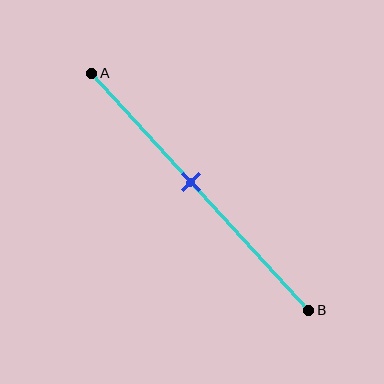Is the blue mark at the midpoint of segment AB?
No, the mark is at about 45% from A, not at the 50% midpoint.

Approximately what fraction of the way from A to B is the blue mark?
The blue mark is approximately 45% of the way from A to B.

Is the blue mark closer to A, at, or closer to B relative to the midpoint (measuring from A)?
The blue mark is closer to point A than the midpoint of segment AB.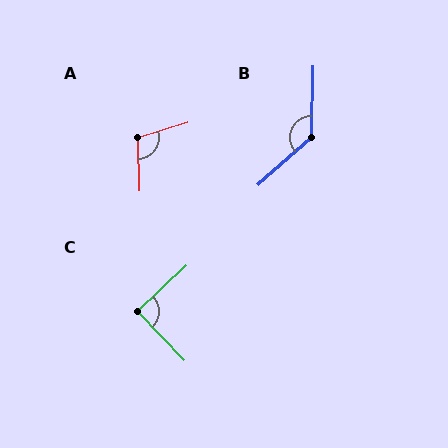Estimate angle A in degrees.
Approximately 105 degrees.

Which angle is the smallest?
C, at approximately 89 degrees.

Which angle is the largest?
B, at approximately 133 degrees.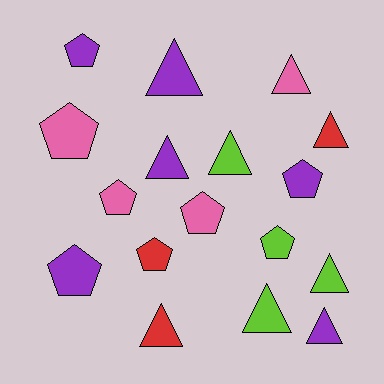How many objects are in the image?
There are 17 objects.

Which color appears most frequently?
Purple, with 6 objects.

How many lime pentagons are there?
There is 1 lime pentagon.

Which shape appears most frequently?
Triangle, with 9 objects.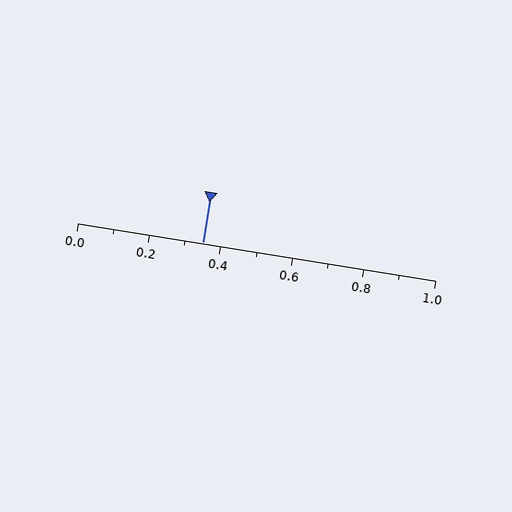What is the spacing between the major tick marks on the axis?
The major ticks are spaced 0.2 apart.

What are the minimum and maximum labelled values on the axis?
The axis runs from 0.0 to 1.0.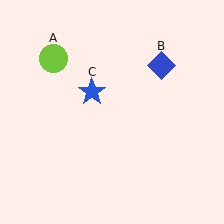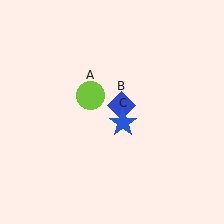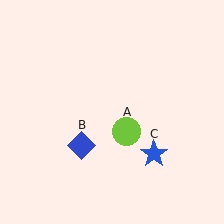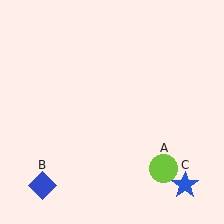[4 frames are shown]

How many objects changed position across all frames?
3 objects changed position: lime circle (object A), blue diamond (object B), blue star (object C).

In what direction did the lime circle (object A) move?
The lime circle (object A) moved down and to the right.